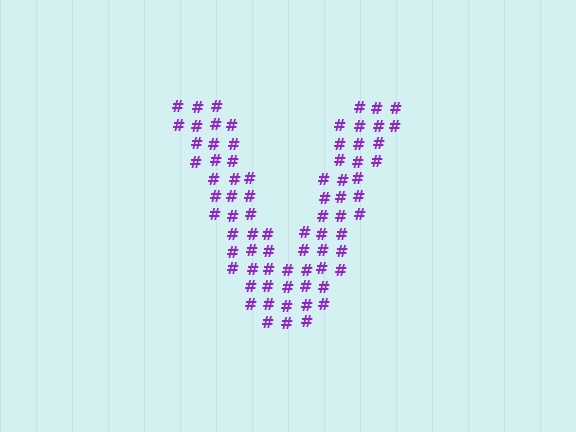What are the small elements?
The small elements are hash symbols.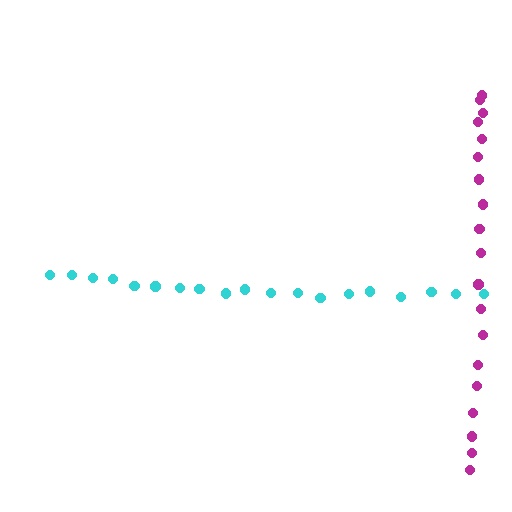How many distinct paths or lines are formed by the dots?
There are 2 distinct paths.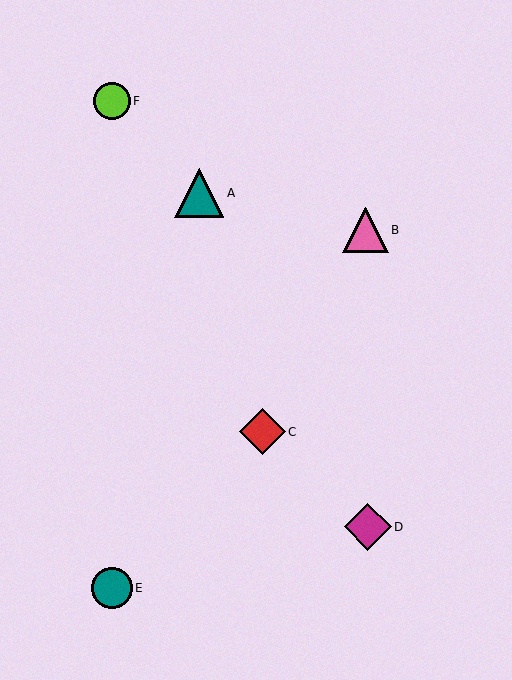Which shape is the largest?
The teal triangle (labeled A) is the largest.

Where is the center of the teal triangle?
The center of the teal triangle is at (199, 193).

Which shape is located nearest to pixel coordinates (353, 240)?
The pink triangle (labeled B) at (366, 230) is nearest to that location.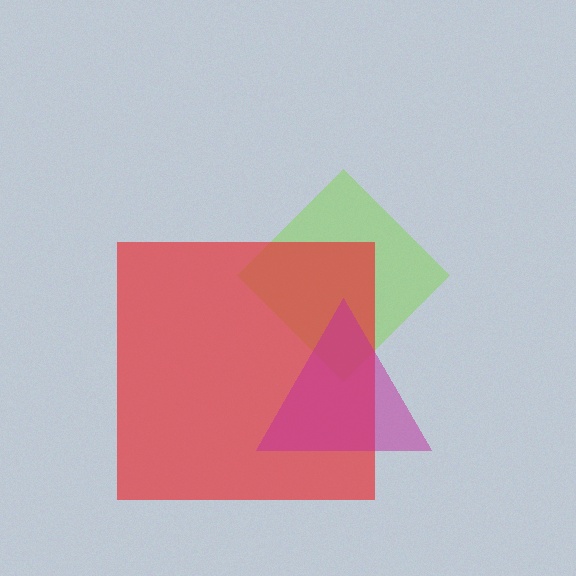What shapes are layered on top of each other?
The layered shapes are: a lime diamond, a red square, a magenta triangle.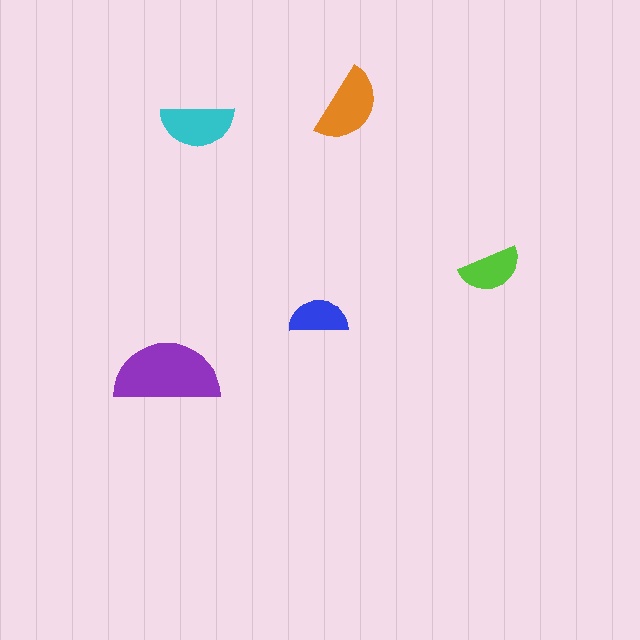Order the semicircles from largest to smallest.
the purple one, the orange one, the cyan one, the lime one, the blue one.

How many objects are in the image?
There are 5 objects in the image.